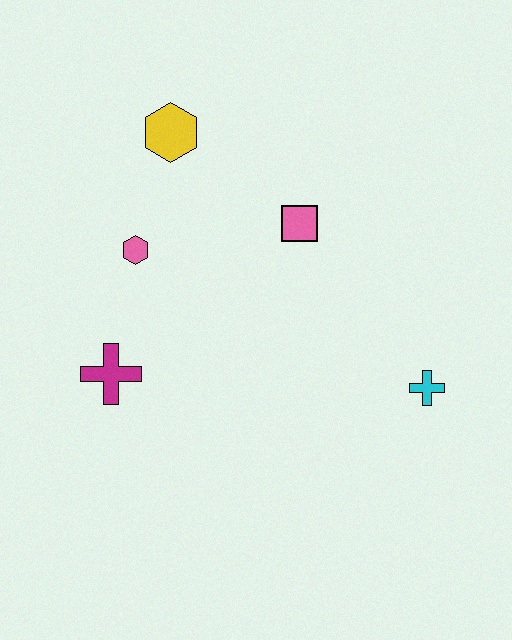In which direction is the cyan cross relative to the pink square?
The cyan cross is below the pink square.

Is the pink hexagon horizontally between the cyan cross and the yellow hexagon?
No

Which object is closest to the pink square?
The yellow hexagon is closest to the pink square.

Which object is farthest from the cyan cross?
The yellow hexagon is farthest from the cyan cross.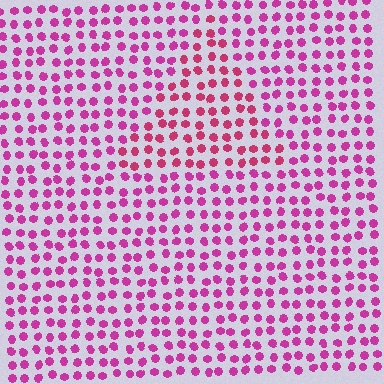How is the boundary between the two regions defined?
The boundary is defined purely by a slight shift in hue (about 21 degrees). Spacing, size, and orientation are identical on both sides.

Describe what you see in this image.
The image is filled with small magenta elements in a uniform arrangement. A triangle-shaped region is visible where the elements are tinted to a slightly different hue, forming a subtle color boundary.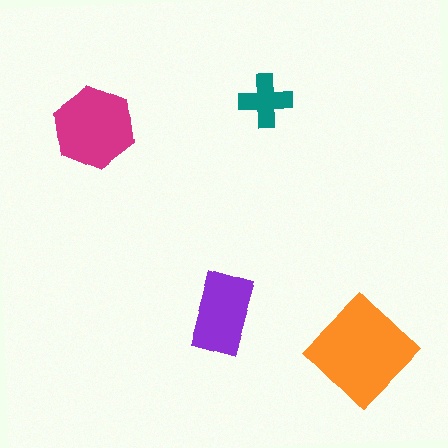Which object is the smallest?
The teal cross.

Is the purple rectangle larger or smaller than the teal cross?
Larger.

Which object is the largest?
The orange diamond.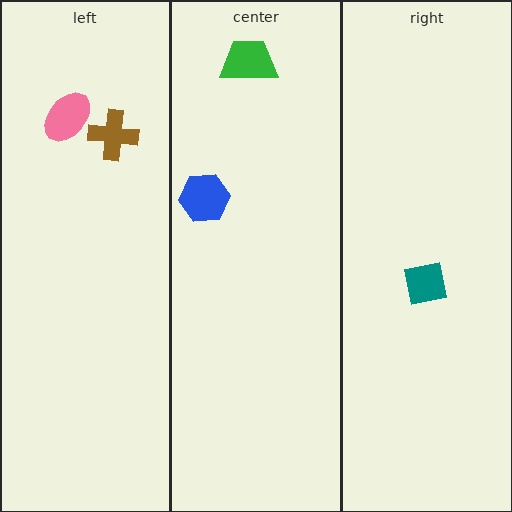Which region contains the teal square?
The right region.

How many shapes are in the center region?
2.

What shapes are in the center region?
The blue hexagon, the green trapezoid.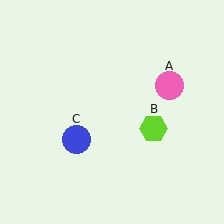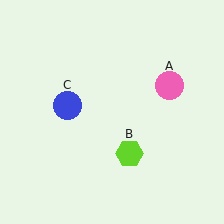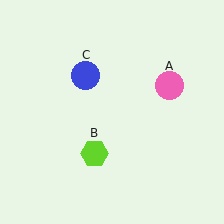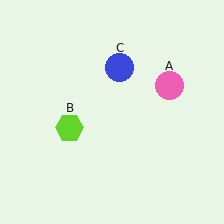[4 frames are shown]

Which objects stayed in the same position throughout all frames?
Pink circle (object A) remained stationary.